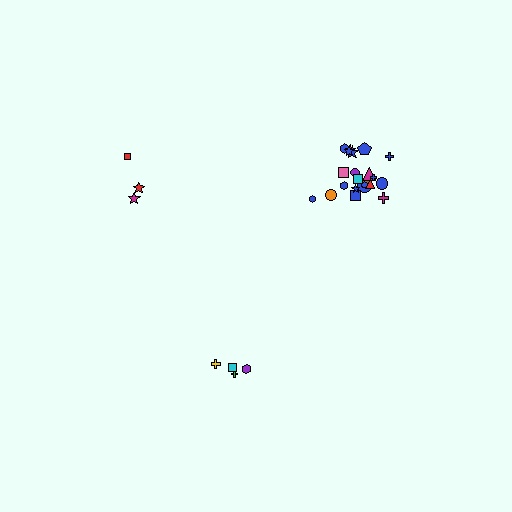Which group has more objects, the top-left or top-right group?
The top-right group.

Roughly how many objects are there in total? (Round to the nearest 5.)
Roughly 30 objects in total.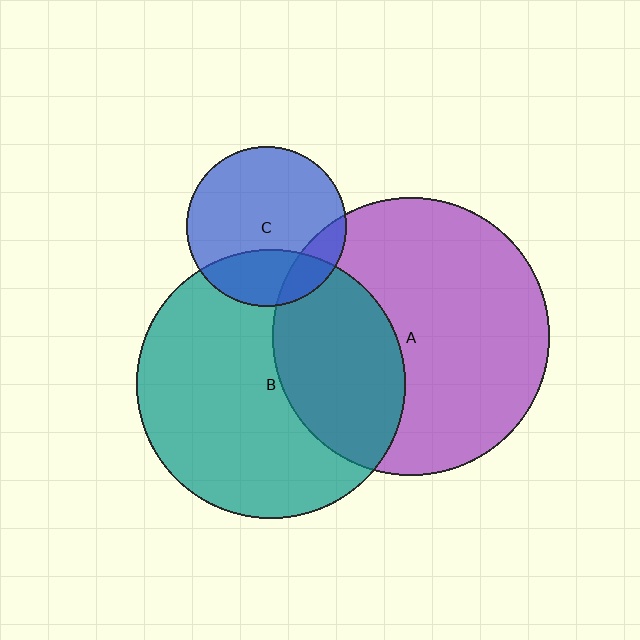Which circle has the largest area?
Circle A (purple).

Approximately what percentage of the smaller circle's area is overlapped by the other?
Approximately 25%.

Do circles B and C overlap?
Yes.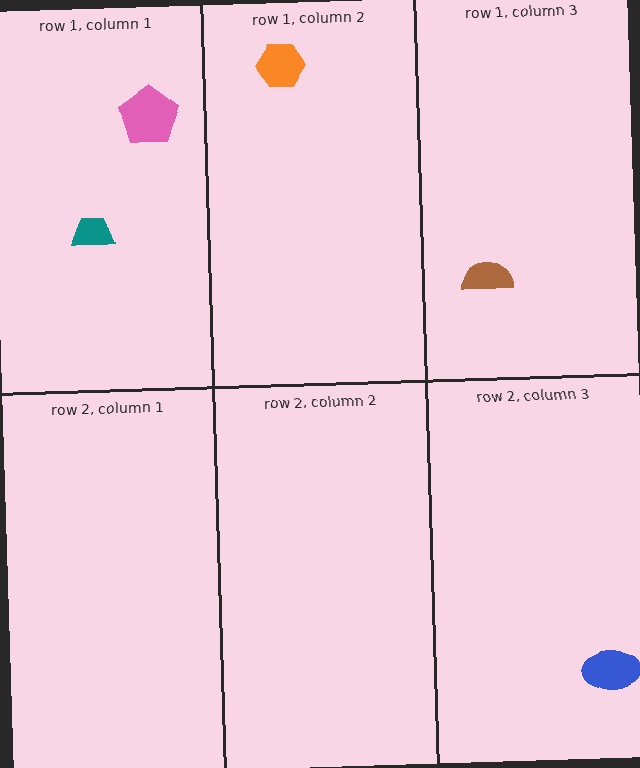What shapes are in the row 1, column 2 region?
The orange hexagon.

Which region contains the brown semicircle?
The row 1, column 3 region.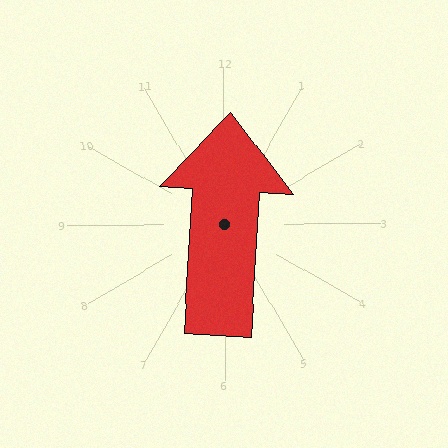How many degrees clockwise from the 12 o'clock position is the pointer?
Approximately 4 degrees.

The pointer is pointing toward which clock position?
Roughly 12 o'clock.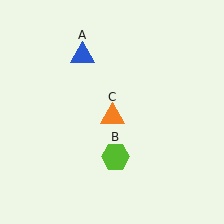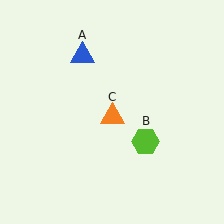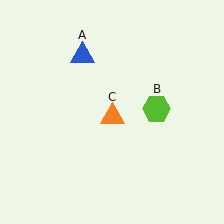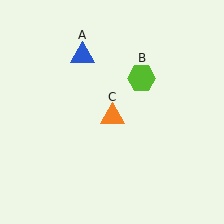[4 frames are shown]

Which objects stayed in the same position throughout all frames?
Blue triangle (object A) and orange triangle (object C) remained stationary.